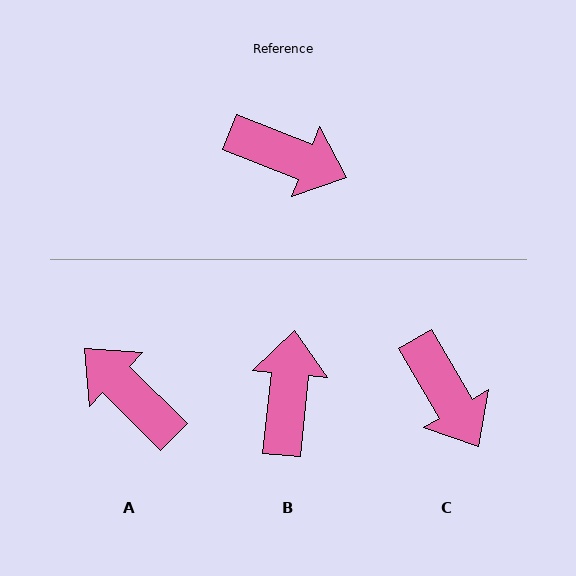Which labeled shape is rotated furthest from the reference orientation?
A, about 157 degrees away.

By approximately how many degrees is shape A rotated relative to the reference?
Approximately 157 degrees counter-clockwise.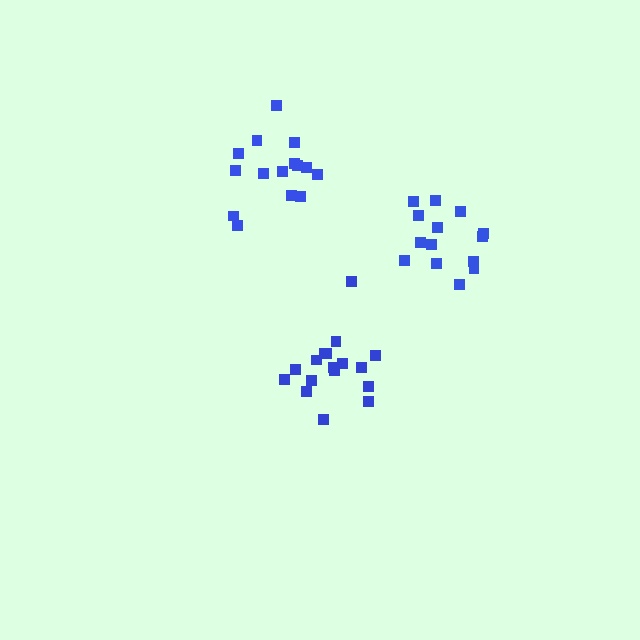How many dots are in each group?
Group 1: 14 dots, Group 2: 17 dots, Group 3: 15 dots (46 total).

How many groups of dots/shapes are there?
There are 3 groups.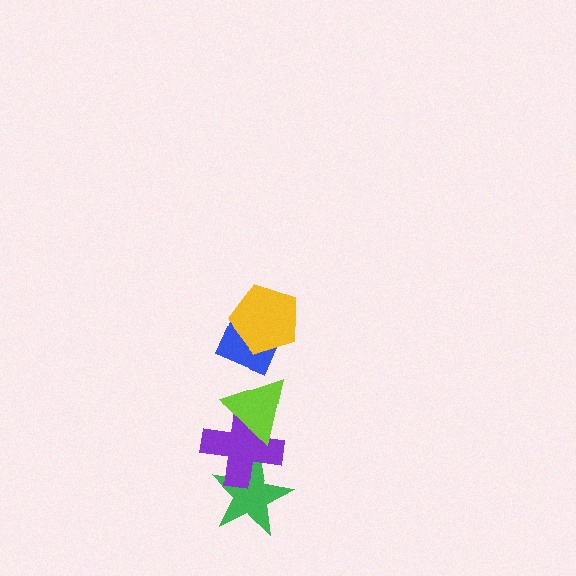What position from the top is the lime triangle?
The lime triangle is 3rd from the top.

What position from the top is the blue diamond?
The blue diamond is 2nd from the top.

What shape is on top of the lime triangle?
The blue diamond is on top of the lime triangle.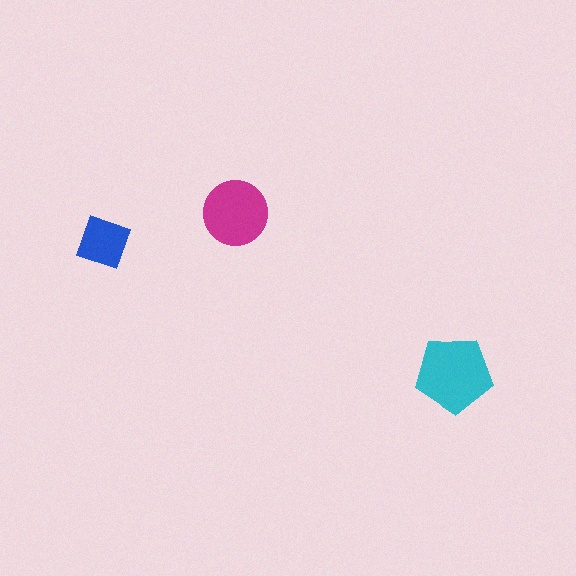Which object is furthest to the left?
The blue diamond is leftmost.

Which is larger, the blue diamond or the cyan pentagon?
The cyan pentagon.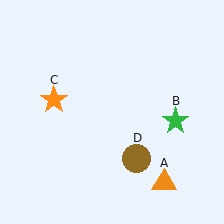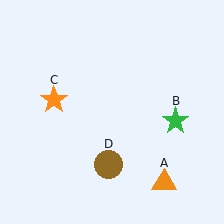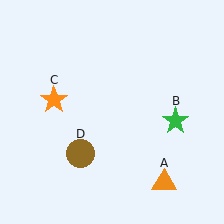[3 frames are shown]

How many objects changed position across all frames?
1 object changed position: brown circle (object D).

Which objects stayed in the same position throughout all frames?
Orange triangle (object A) and green star (object B) and orange star (object C) remained stationary.